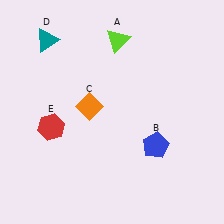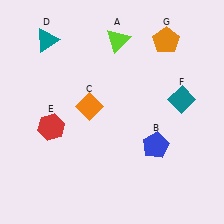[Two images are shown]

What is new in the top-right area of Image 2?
A teal diamond (F) was added in the top-right area of Image 2.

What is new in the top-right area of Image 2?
An orange pentagon (G) was added in the top-right area of Image 2.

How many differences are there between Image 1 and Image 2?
There are 2 differences between the two images.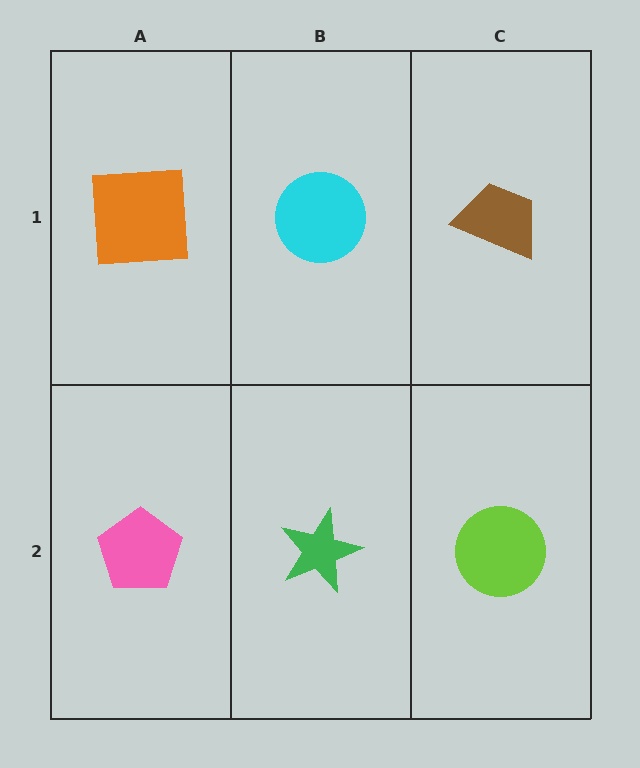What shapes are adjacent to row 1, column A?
A pink pentagon (row 2, column A), a cyan circle (row 1, column B).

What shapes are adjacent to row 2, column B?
A cyan circle (row 1, column B), a pink pentagon (row 2, column A), a lime circle (row 2, column C).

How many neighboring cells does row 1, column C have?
2.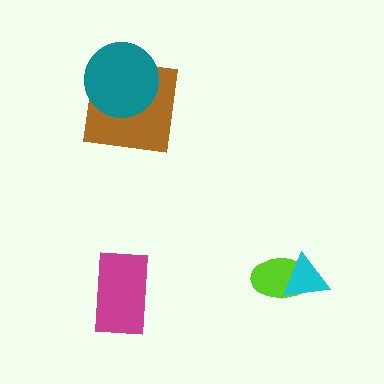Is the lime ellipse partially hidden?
Yes, it is partially covered by another shape.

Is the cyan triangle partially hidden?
No, no other shape covers it.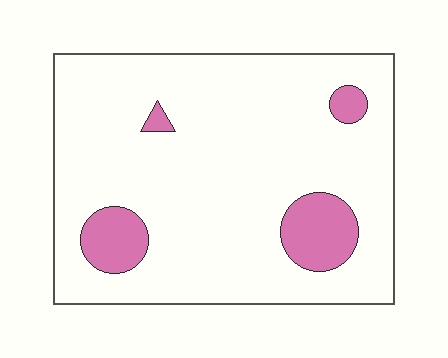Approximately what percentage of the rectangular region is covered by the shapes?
Approximately 10%.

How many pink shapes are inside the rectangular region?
4.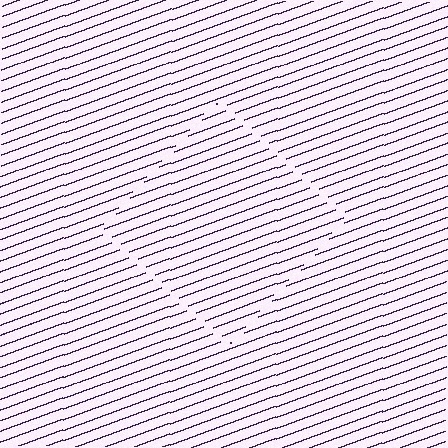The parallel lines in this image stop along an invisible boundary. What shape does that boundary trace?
An illusory square. The interior of the shape contains the same grating, shifted by half a period — the contour is defined by the phase discontinuity where line-ends from the inner and outer gratings abut.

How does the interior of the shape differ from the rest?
The interior of the shape contains the same grating, shifted by half a period — the contour is defined by the phase discontinuity where line-ends from the inner and outer gratings abut.